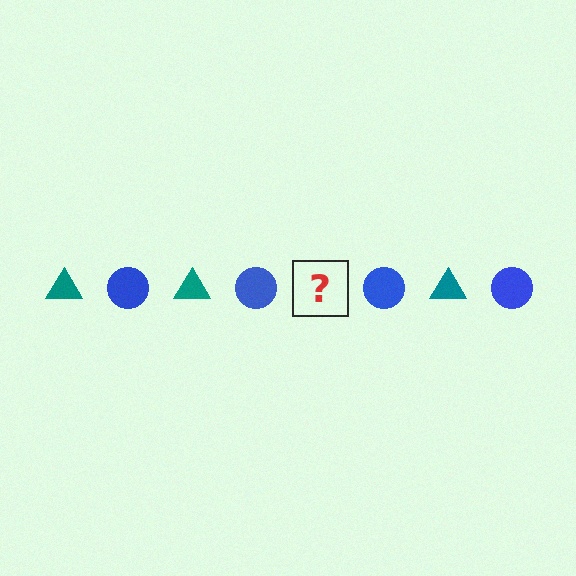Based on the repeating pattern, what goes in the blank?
The blank should be a teal triangle.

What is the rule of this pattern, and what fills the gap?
The rule is that the pattern alternates between teal triangle and blue circle. The gap should be filled with a teal triangle.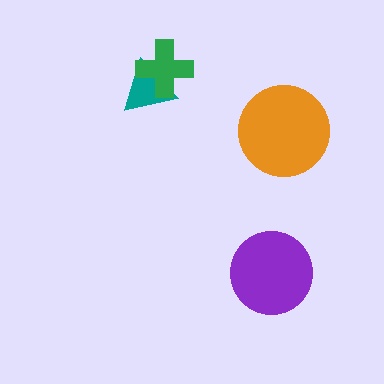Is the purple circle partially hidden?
No, no other shape covers it.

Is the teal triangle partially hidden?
Yes, it is partially covered by another shape.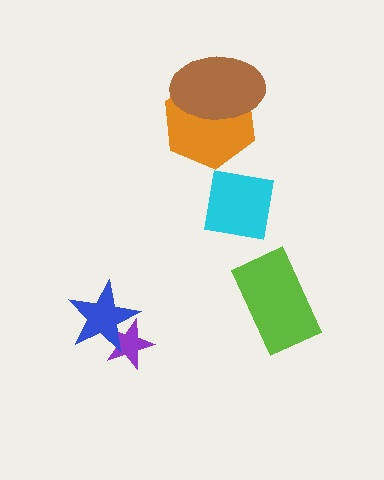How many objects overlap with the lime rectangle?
0 objects overlap with the lime rectangle.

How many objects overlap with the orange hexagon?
1 object overlaps with the orange hexagon.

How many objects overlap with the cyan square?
0 objects overlap with the cyan square.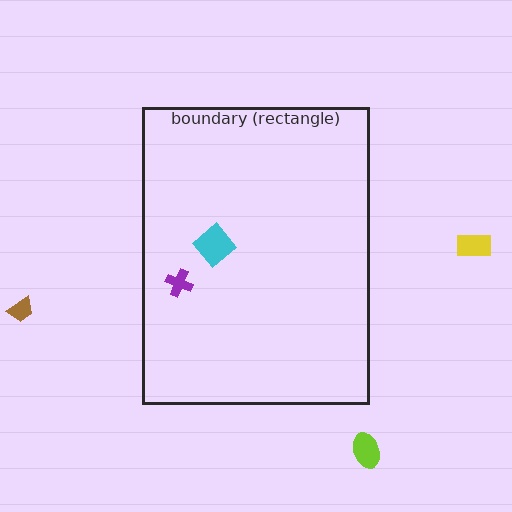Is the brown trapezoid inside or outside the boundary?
Outside.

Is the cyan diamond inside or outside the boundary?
Inside.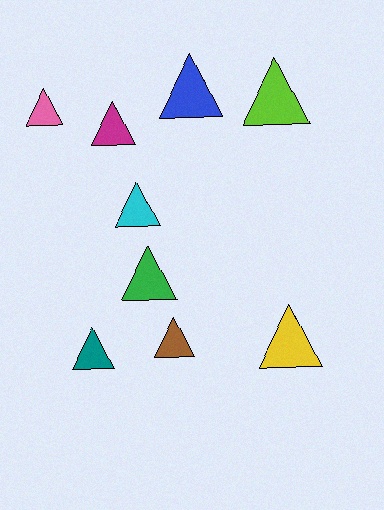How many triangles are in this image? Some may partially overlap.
There are 9 triangles.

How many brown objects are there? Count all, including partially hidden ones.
There is 1 brown object.